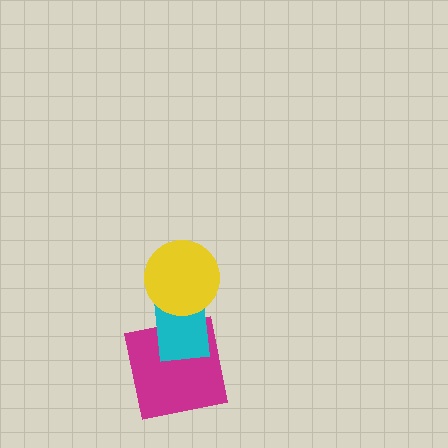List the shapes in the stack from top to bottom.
From top to bottom: the yellow circle, the cyan rectangle, the magenta square.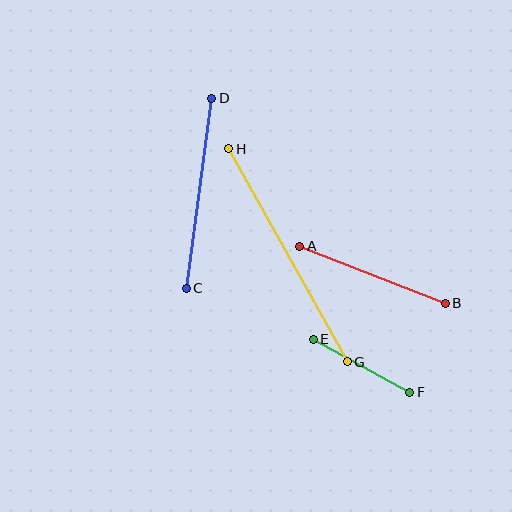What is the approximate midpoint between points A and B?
The midpoint is at approximately (372, 275) pixels.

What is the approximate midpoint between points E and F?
The midpoint is at approximately (362, 366) pixels.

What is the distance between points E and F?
The distance is approximately 110 pixels.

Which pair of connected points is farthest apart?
Points G and H are farthest apart.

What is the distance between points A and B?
The distance is approximately 156 pixels.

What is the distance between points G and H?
The distance is approximately 244 pixels.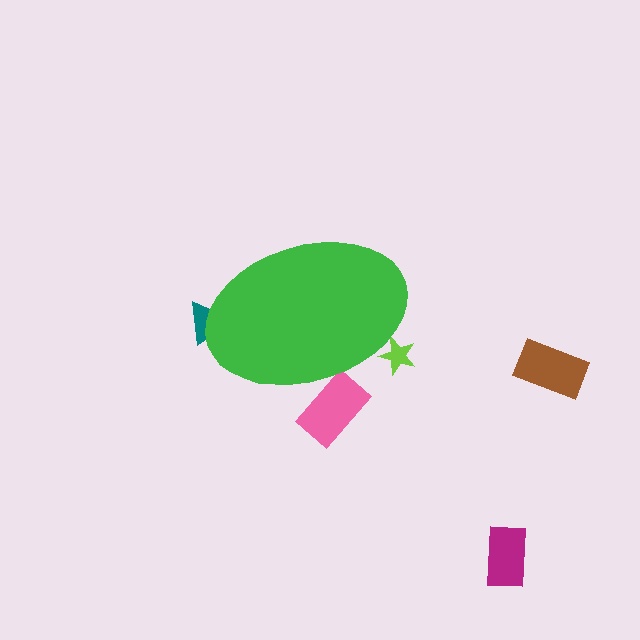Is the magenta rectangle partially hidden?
No, the magenta rectangle is fully visible.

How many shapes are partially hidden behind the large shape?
3 shapes are partially hidden.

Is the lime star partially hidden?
Yes, the lime star is partially hidden behind the green ellipse.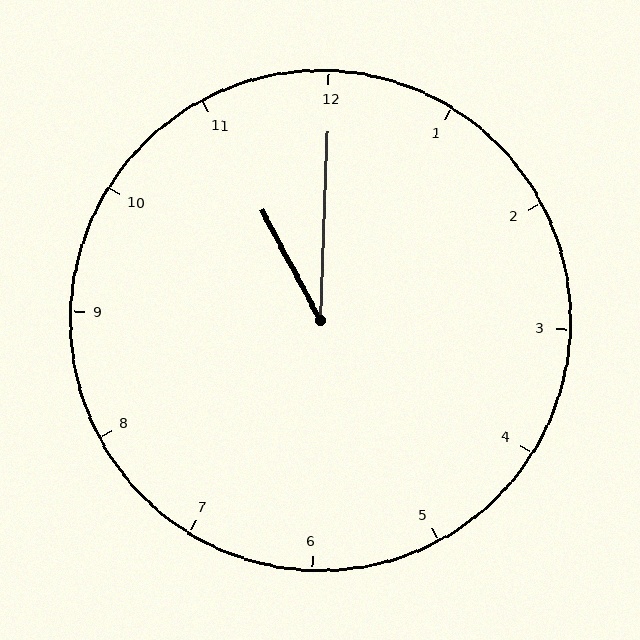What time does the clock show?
11:00.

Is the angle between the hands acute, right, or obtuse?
It is acute.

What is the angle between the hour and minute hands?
Approximately 30 degrees.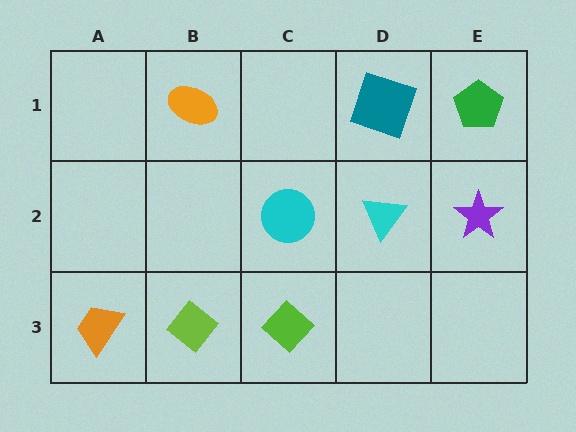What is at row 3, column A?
An orange trapezoid.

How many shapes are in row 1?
3 shapes.